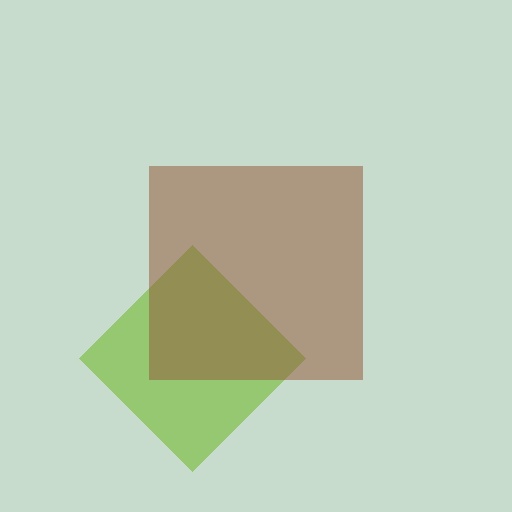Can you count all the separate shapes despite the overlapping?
Yes, there are 2 separate shapes.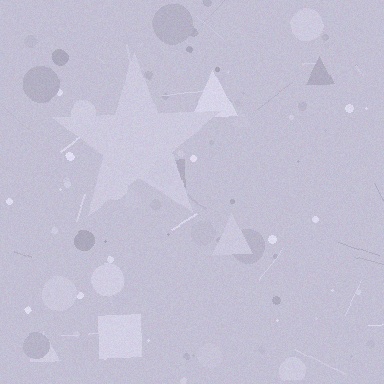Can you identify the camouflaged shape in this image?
The camouflaged shape is a star.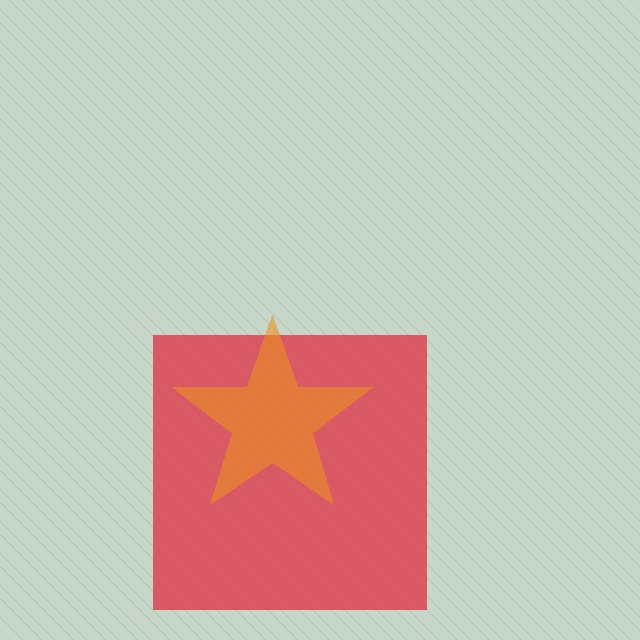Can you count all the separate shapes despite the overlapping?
Yes, there are 2 separate shapes.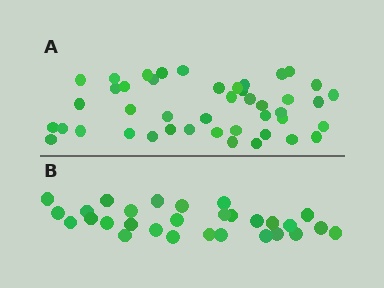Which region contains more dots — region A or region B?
Region A (the top region) has more dots.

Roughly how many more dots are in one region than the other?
Region A has approximately 15 more dots than region B.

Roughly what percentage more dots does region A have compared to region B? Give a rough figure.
About 50% more.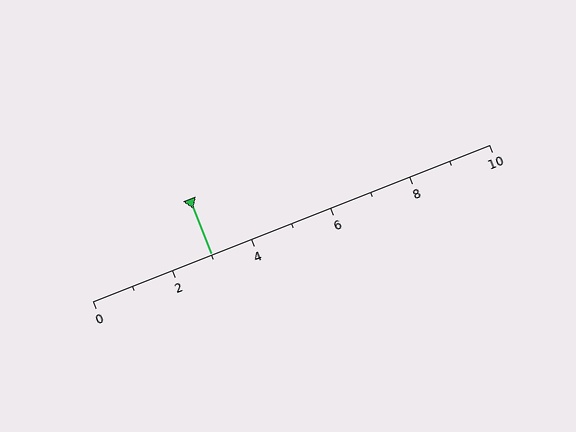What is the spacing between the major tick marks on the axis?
The major ticks are spaced 2 apart.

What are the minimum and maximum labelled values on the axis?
The axis runs from 0 to 10.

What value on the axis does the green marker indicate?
The marker indicates approximately 3.